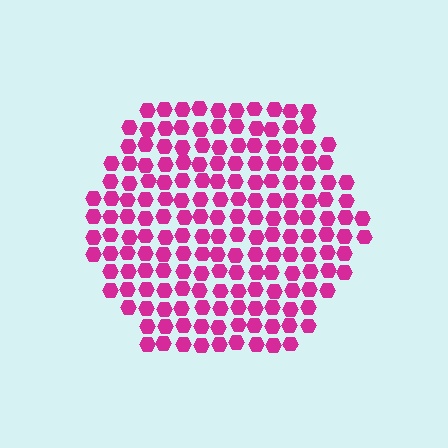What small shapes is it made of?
It is made of small hexagons.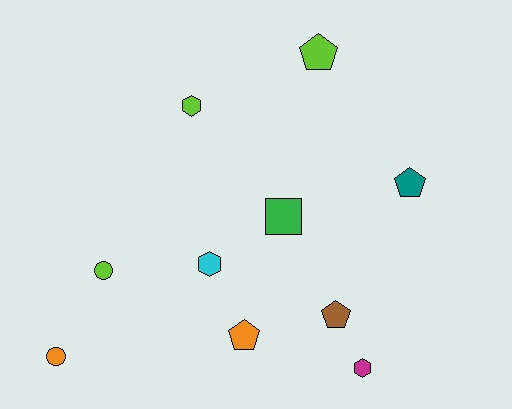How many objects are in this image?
There are 10 objects.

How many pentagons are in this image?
There are 4 pentagons.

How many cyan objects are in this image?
There is 1 cyan object.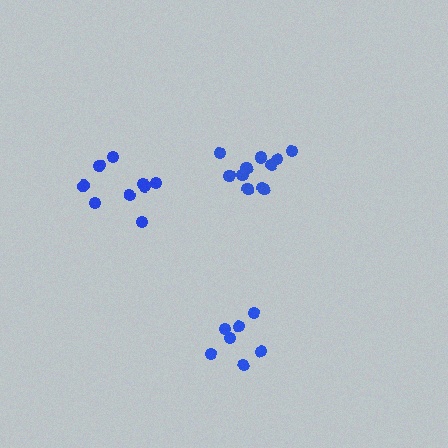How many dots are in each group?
Group 1: 11 dots, Group 2: 9 dots, Group 3: 7 dots (27 total).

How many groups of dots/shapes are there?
There are 3 groups.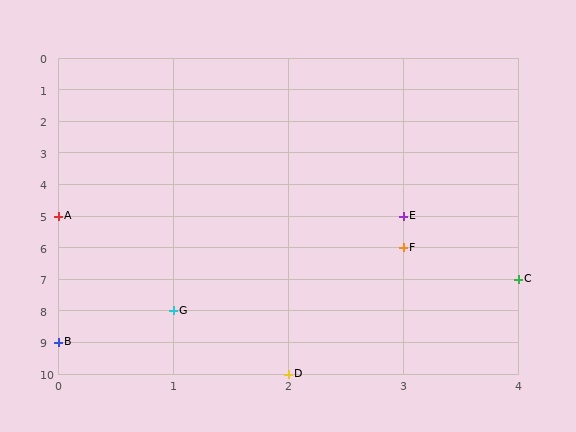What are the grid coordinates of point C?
Point C is at grid coordinates (4, 7).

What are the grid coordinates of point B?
Point B is at grid coordinates (0, 9).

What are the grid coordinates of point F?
Point F is at grid coordinates (3, 6).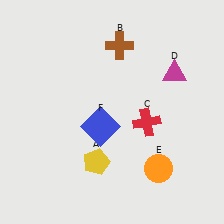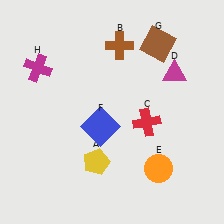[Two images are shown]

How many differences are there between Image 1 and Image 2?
There are 2 differences between the two images.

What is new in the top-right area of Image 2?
A brown square (G) was added in the top-right area of Image 2.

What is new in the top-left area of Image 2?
A magenta cross (H) was added in the top-left area of Image 2.